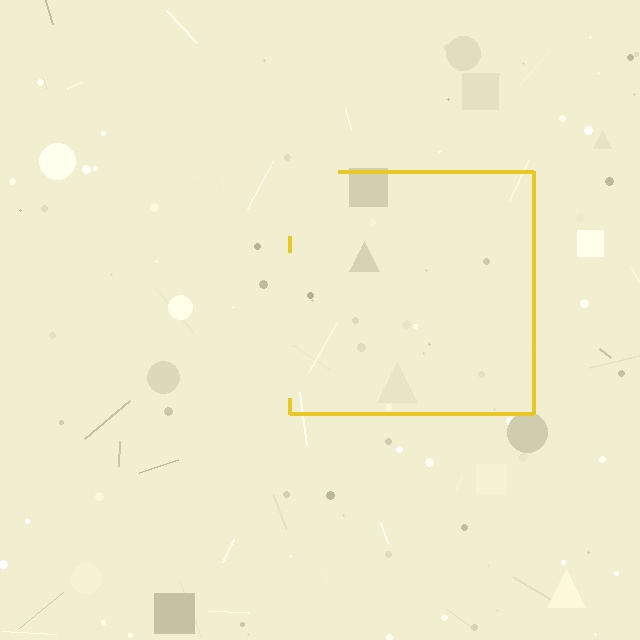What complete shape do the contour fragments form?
The contour fragments form a square.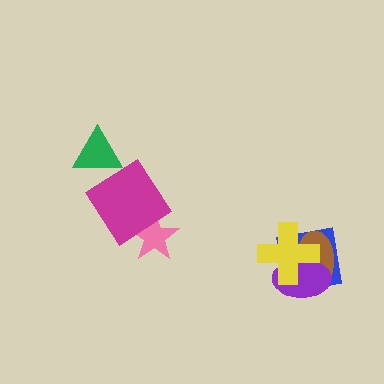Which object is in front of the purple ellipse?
The yellow cross is in front of the purple ellipse.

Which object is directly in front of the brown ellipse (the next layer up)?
The purple ellipse is directly in front of the brown ellipse.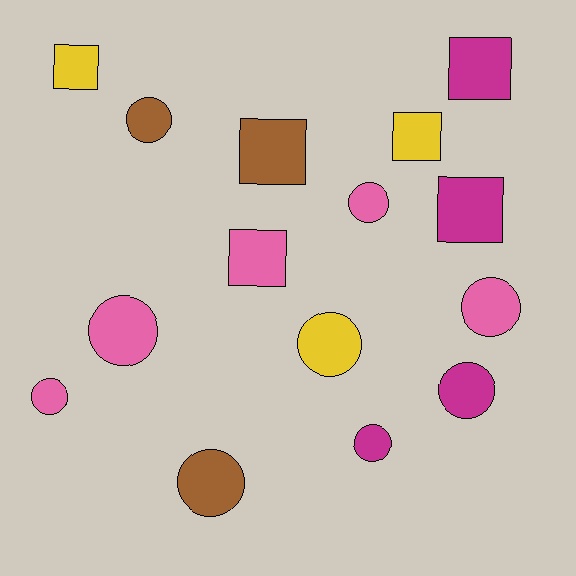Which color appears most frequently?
Pink, with 5 objects.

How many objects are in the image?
There are 15 objects.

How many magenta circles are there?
There are 2 magenta circles.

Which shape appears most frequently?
Circle, with 9 objects.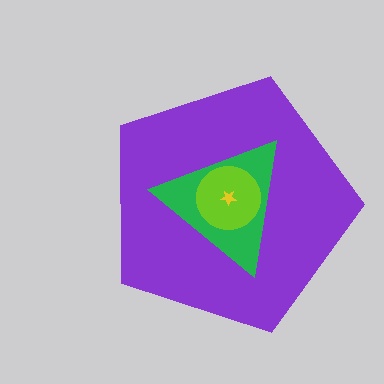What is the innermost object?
The yellow star.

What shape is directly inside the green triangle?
The lime circle.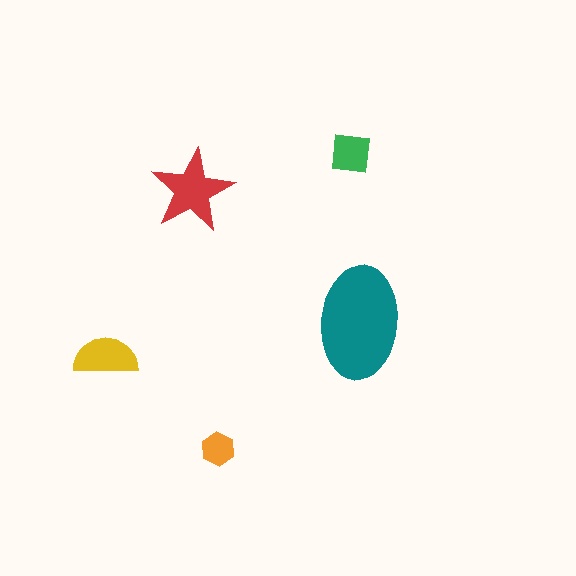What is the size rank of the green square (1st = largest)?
4th.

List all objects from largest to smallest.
The teal ellipse, the red star, the yellow semicircle, the green square, the orange hexagon.